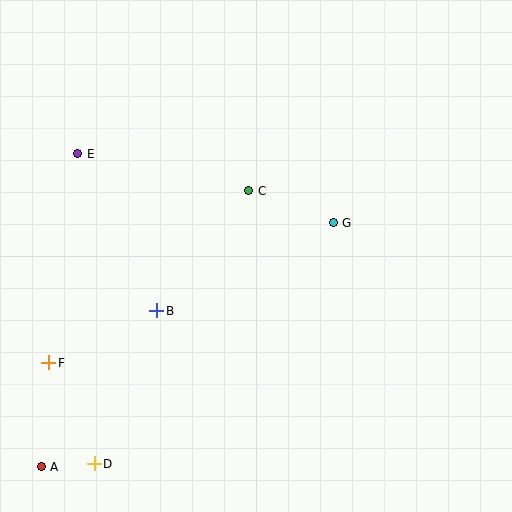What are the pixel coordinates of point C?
Point C is at (249, 191).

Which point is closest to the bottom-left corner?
Point A is closest to the bottom-left corner.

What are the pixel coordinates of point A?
Point A is at (41, 467).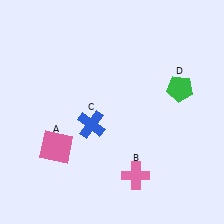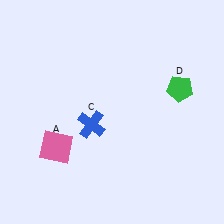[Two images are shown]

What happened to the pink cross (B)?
The pink cross (B) was removed in Image 2. It was in the bottom-right area of Image 1.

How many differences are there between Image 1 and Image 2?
There is 1 difference between the two images.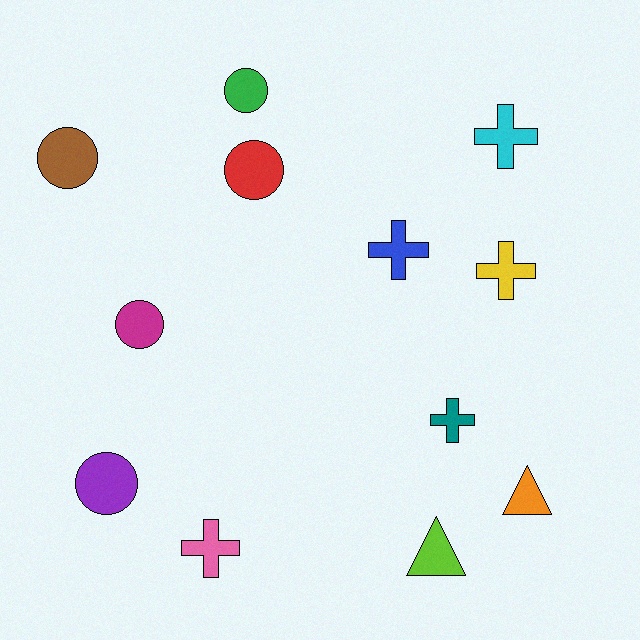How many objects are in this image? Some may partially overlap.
There are 12 objects.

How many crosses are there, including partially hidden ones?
There are 5 crosses.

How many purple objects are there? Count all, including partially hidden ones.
There is 1 purple object.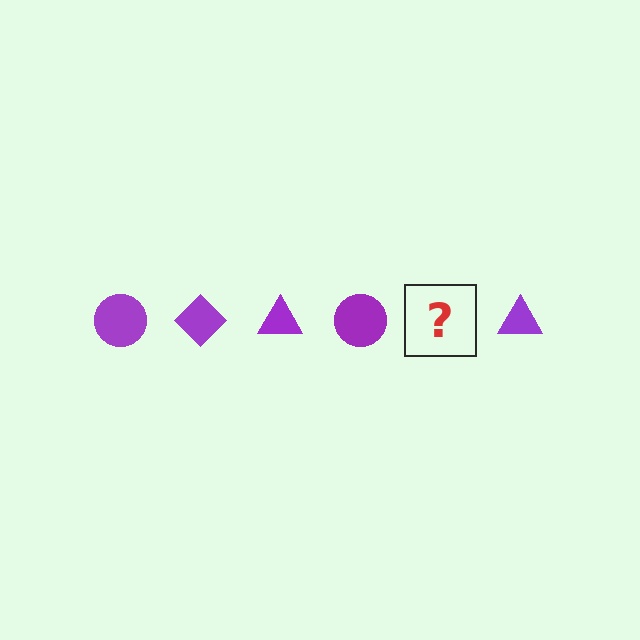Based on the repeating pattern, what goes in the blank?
The blank should be a purple diamond.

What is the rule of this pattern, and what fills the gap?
The rule is that the pattern cycles through circle, diamond, triangle shapes in purple. The gap should be filled with a purple diamond.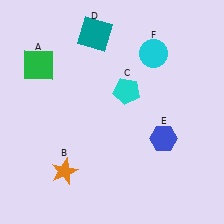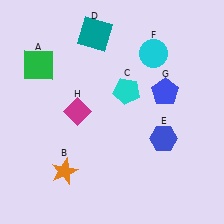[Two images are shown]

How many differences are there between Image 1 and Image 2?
There are 2 differences between the two images.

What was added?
A blue pentagon (G), a magenta diamond (H) were added in Image 2.